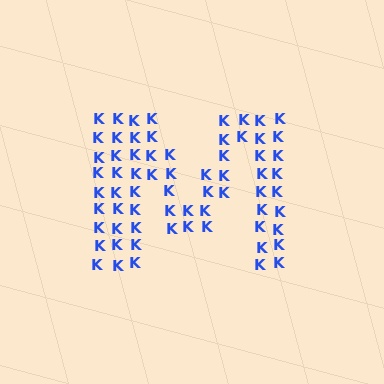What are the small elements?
The small elements are letter K's.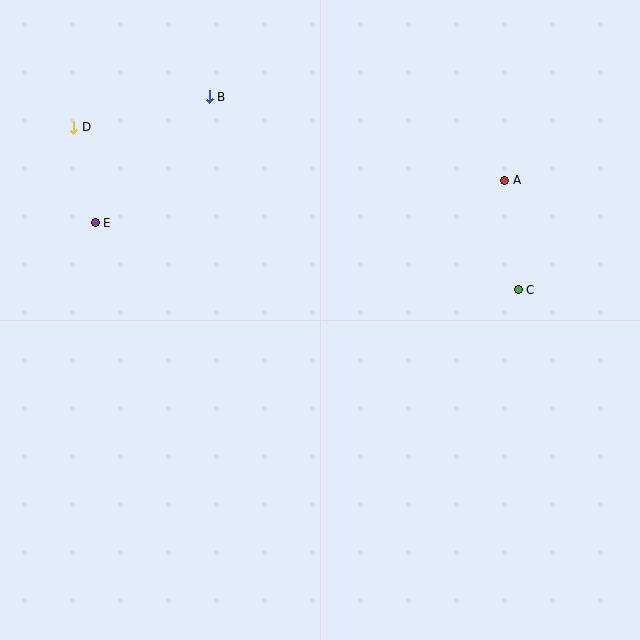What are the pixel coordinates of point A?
Point A is at (505, 180).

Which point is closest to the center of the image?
Point C at (518, 290) is closest to the center.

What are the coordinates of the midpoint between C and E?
The midpoint between C and E is at (307, 256).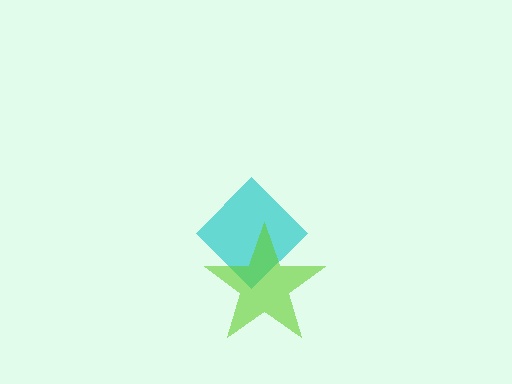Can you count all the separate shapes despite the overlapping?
Yes, there are 2 separate shapes.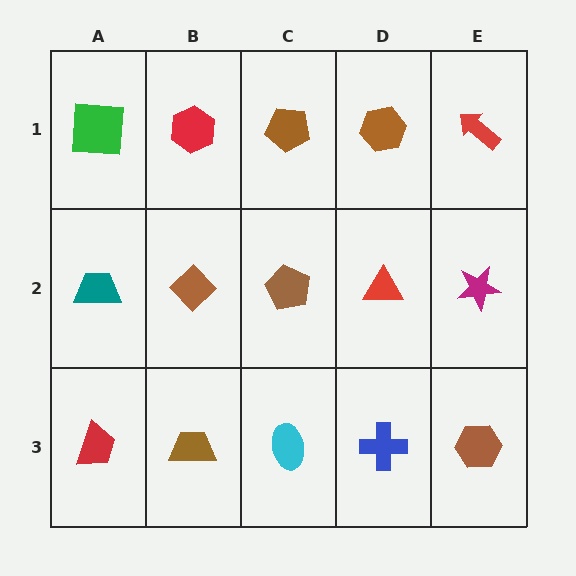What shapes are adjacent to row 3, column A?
A teal trapezoid (row 2, column A), a brown trapezoid (row 3, column B).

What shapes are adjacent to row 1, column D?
A red triangle (row 2, column D), a brown pentagon (row 1, column C), a red arrow (row 1, column E).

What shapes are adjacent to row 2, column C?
A brown pentagon (row 1, column C), a cyan ellipse (row 3, column C), a brown diamond (row 2, column B), a red triangle (row 2, column D).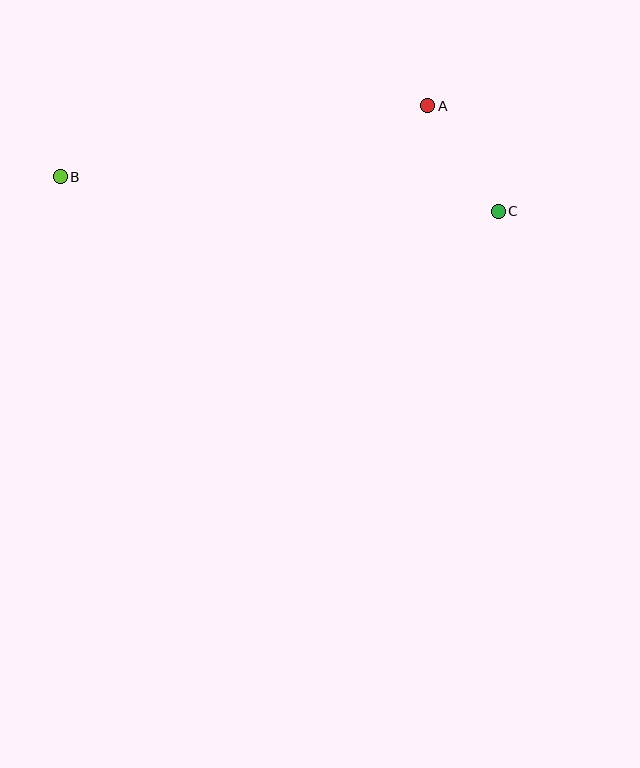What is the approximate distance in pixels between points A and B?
The distance between A and B is approximately 374 pixels.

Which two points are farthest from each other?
Points B and C are farthest from each other.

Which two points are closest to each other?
Points A and C are closest to each other.